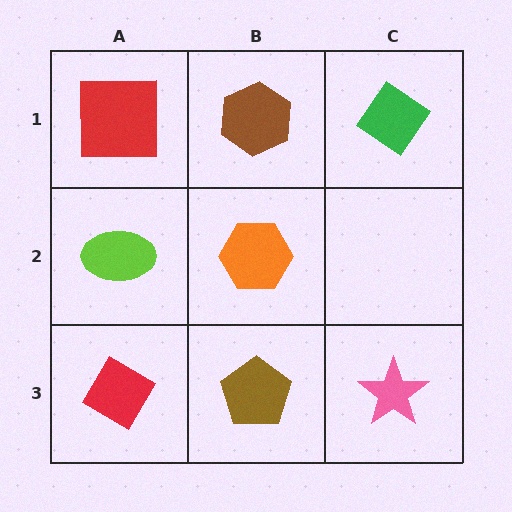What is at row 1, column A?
A red square.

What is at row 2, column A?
A lime ellipse.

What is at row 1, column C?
A green diamond.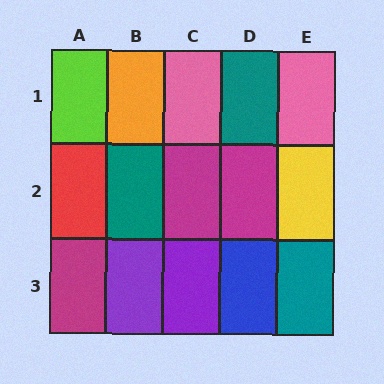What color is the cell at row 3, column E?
Teal.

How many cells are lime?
1 cell is lime.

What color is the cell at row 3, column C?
Purple.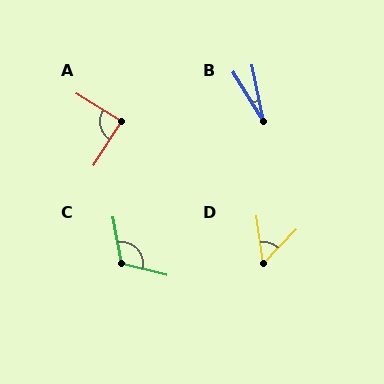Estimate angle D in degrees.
Approximately 51 degrees.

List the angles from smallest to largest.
B (20°), D (51°), A (88°), C (114°).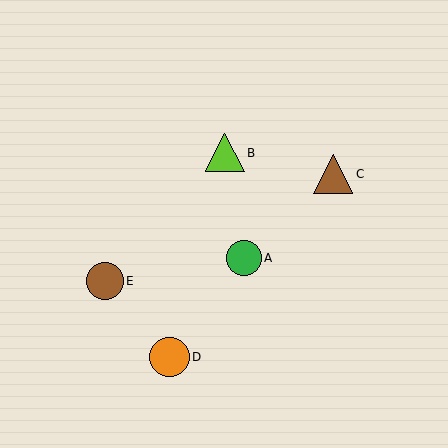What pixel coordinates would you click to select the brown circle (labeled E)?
Click at (105, 281) to select the brown circle E.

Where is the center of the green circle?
The center of the green circle is at (244, 258).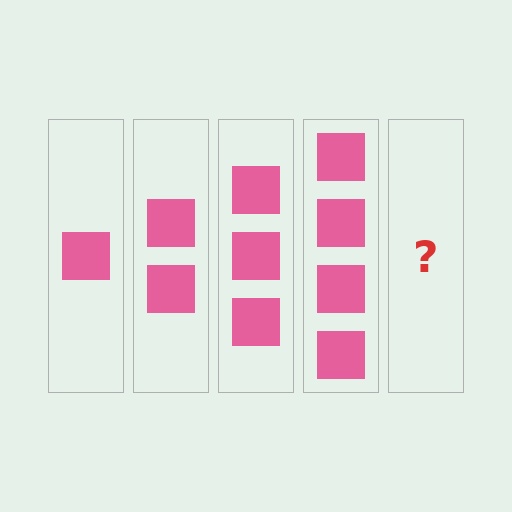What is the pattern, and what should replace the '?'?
The pattern is that each step adds one more square. The '?' should be 5 squares.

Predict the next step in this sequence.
The next step is 5 squares.